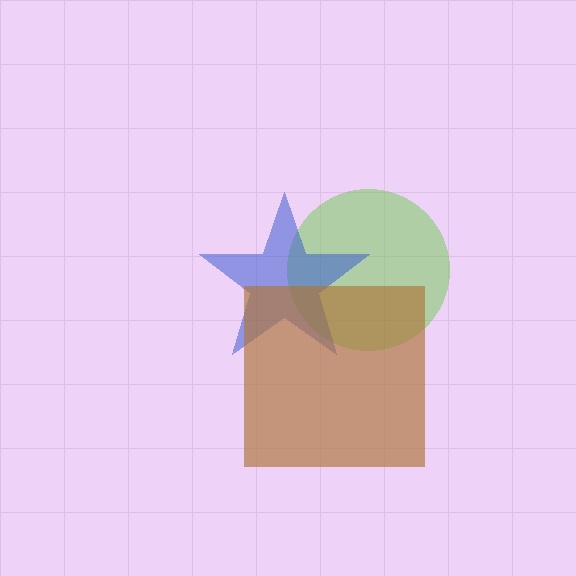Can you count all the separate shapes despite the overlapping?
Yes, there are 3 separate shapes.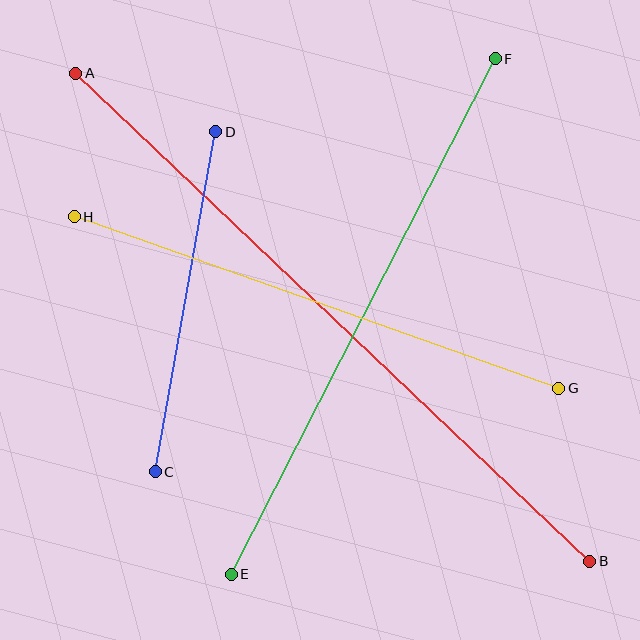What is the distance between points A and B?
The distance is approximately 709 pixels.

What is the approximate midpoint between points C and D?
The midpoint is at approximately (186, 302) pixels.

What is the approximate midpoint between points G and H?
The midpoint is at approximately (317, 302) pixels.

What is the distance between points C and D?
The distance is approximately 346 pixels.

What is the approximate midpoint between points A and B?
The midpoint is at approximately (333, 317) pixels.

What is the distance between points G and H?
The distance is approximately 514 pixels.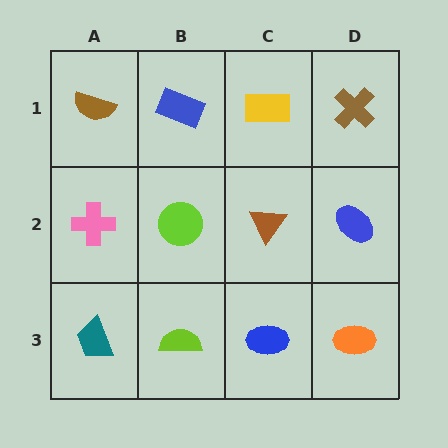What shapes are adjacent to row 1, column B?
A lime circle (row 2, column B), a brown semicircle (row 1, column A), a yellow rectangle (row 1, column C).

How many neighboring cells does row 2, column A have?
3.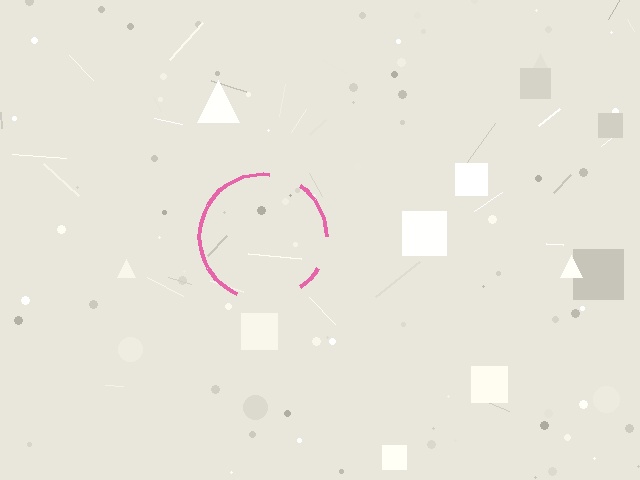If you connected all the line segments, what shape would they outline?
They would outline a circle.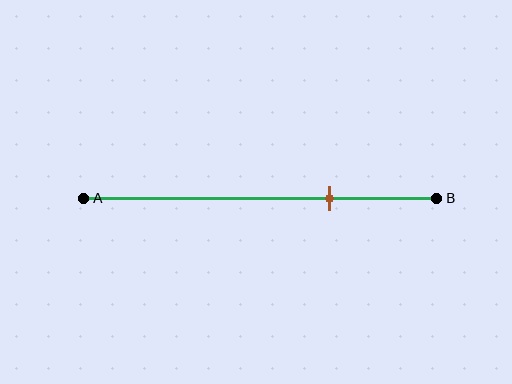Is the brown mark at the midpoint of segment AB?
No, the mark is at about 70% from A, not at the 50% midpoint.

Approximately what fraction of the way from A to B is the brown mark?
The brown mark is approximately 70% of the way from A to B.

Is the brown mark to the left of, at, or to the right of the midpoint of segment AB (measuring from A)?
The brown mark is to the right of the midpoint of segment AB.